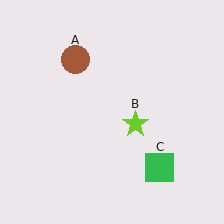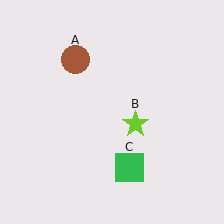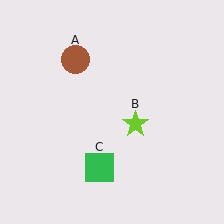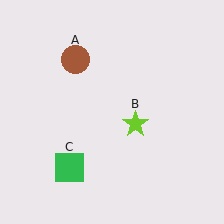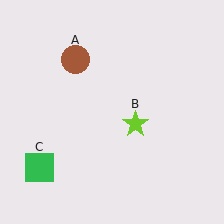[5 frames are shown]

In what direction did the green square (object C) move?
The green square (object C) moved left.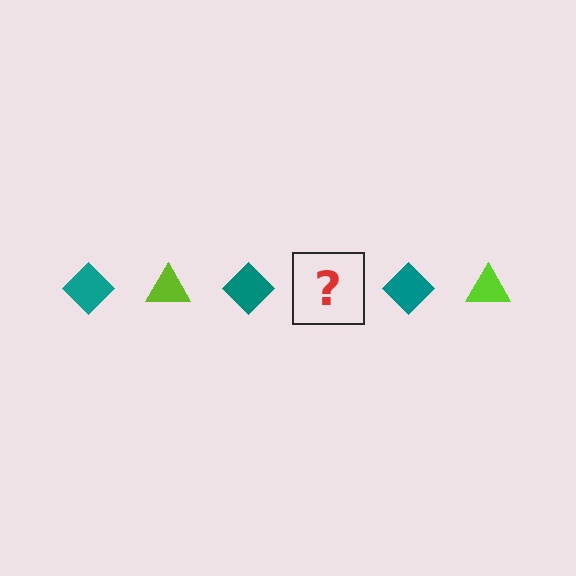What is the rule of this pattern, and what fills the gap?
The rule is that the pattern alternates between teal diamond and lime triangle. The gap should be filled with a lime triangle.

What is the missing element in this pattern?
The missing element is a lime triangle.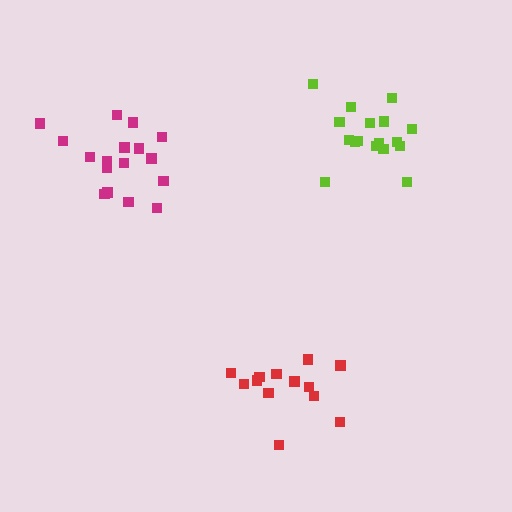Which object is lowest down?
The red cluster is bottommost.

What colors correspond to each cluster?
The clusters are colored: red, magenta, lime.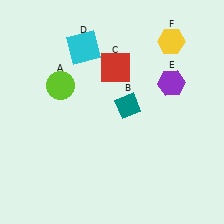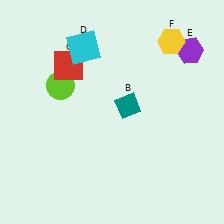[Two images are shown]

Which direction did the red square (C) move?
The red square (C) moved left.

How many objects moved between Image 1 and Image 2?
2 objects moved between the two images.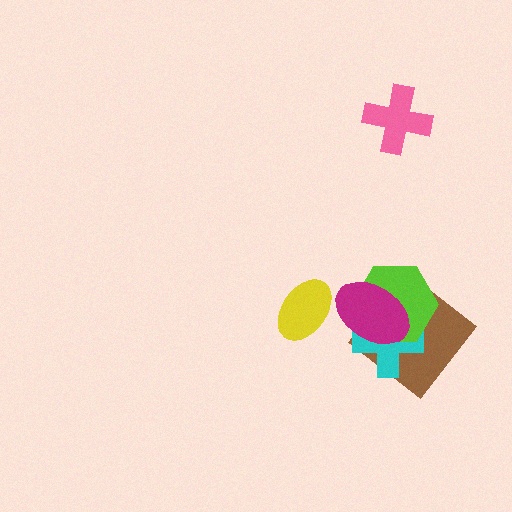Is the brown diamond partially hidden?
Yes, it is partially covered by another shape.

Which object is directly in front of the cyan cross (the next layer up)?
The lime hexagon is directly in front of the cyan cross.